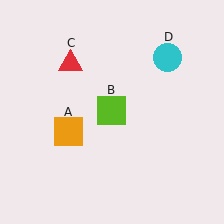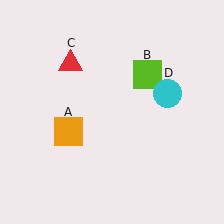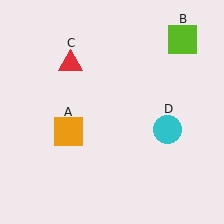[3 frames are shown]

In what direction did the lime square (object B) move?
The lime square (object B) moved up and to the right.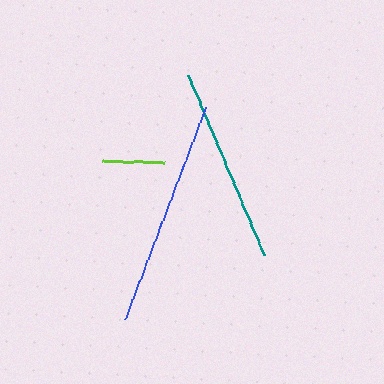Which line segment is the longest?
The blue line is the longest at approximately 227 pixels.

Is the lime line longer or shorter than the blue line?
The blue line is longer than the lime line.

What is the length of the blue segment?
The blue segment is approximately 227 pixels long.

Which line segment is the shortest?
The lime line is the shortest at approximately 63 pixels.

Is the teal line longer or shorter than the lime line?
The teal line is longer than the lime line.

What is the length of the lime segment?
The lime segment is approximately 63 pixels long.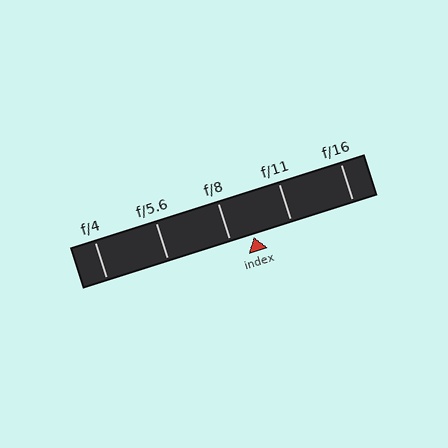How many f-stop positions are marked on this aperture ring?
There are 5 f-stop positions marked.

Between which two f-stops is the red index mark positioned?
The index mark is between f/8 and f/11.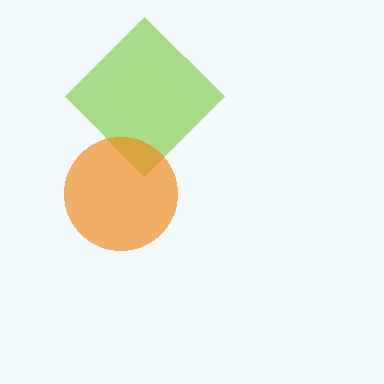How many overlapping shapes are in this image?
There are 2 overlapping shapes in the image.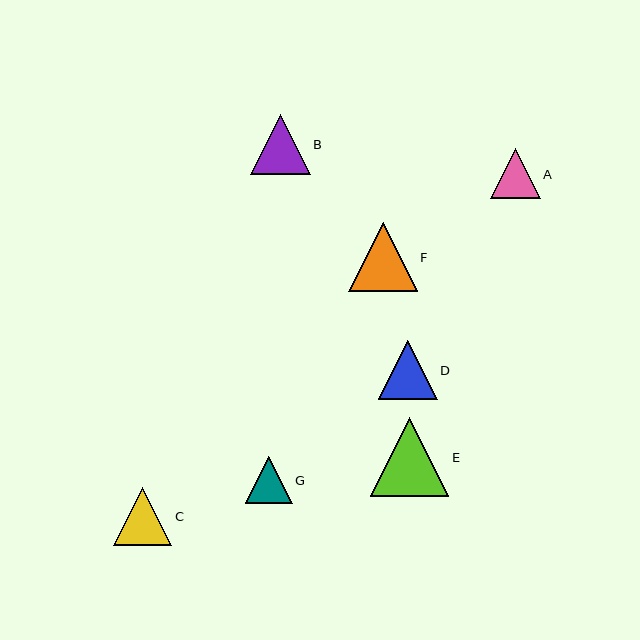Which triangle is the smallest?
Triangle G is the smallest with a size of approximately 47 pixels.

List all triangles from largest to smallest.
From largest to smallest: E, F, B, D, C, A, G.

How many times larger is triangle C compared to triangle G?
Triangle C is approximately 1.2 times the size of triangle G.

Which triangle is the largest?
Triangle E is the largest with a size of approximately 78 pixels.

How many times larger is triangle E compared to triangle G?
Triangle E is approximately 1.7 times the size of triangle G.